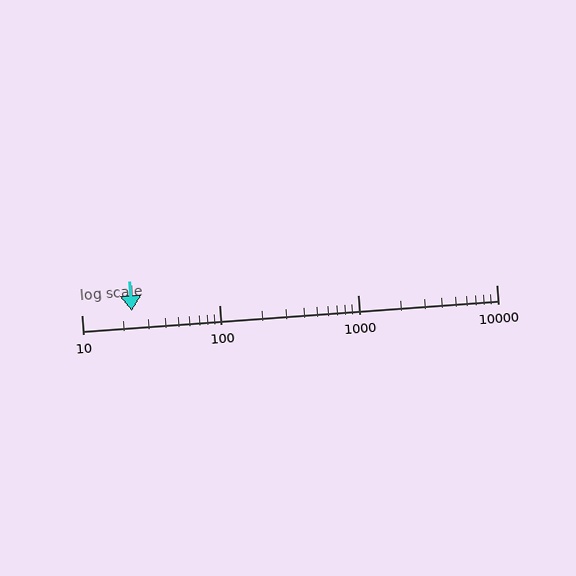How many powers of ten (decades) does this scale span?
The scale spans 3 decades, from 10 to 10000.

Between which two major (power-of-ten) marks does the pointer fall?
The pointer is between 10 and 100.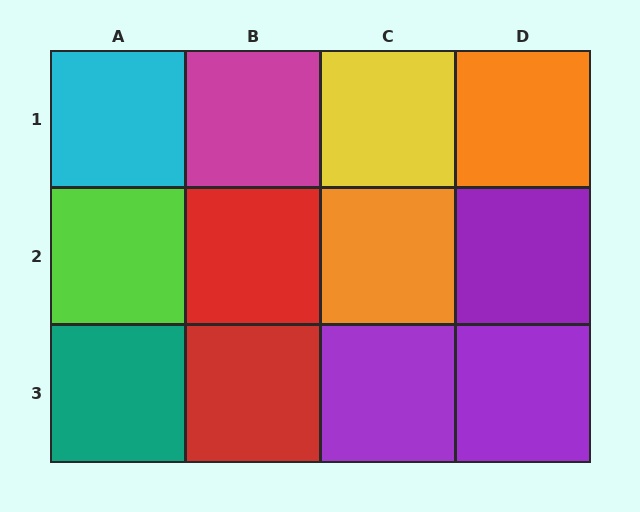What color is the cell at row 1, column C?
Yellow.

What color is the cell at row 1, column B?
Magenta.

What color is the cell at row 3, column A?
Teal.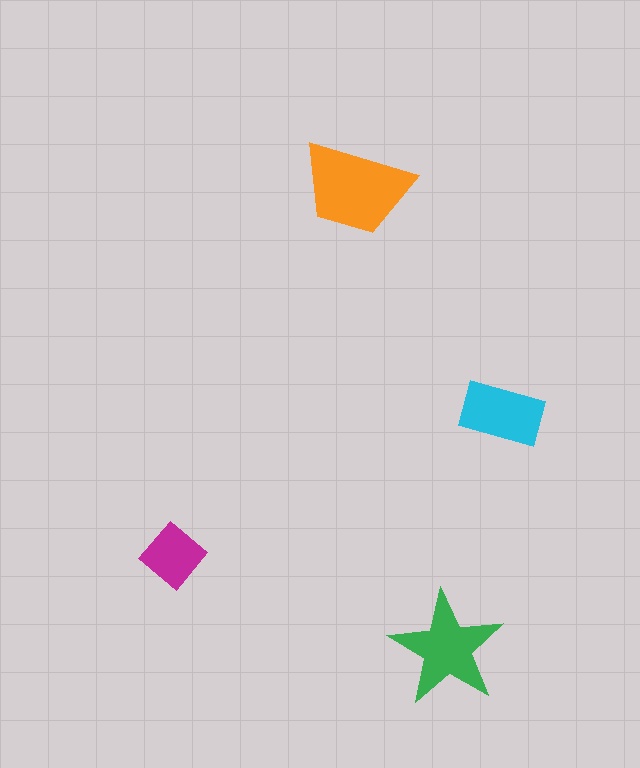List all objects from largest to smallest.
The orange trapezoid, the green star, the cyan rectangle, the magenta diamond.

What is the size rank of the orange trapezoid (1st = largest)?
1st.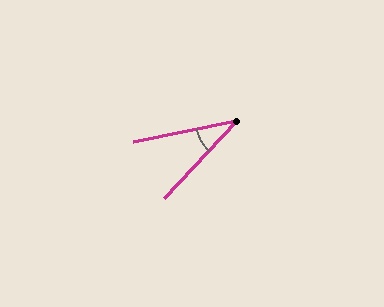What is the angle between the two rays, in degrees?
Approximately 36 degrees.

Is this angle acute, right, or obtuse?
It is acute.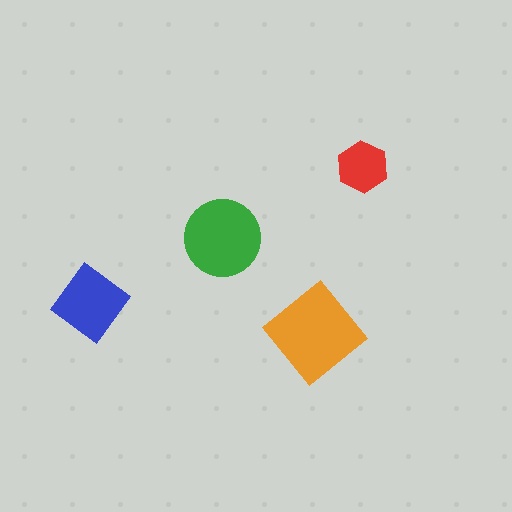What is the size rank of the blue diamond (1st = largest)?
3rd.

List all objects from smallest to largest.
The red hexagon, the blue diamond, the green circle, the orange diamond.